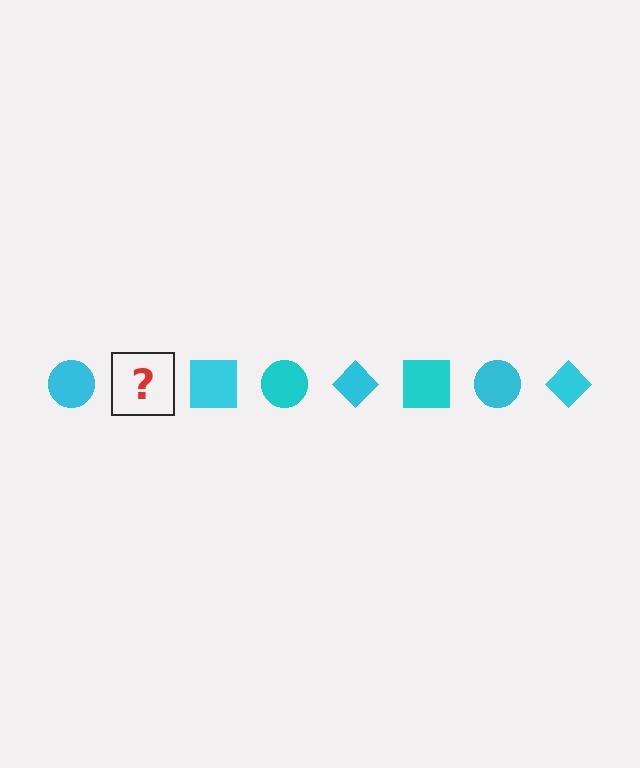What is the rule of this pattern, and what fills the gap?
The rule is that the pattern cycles through circle, diamond, square shapes in cyan. The gap should be filled with a cyan diamond.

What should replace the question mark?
The question mark should be replaced with a cyan diamond.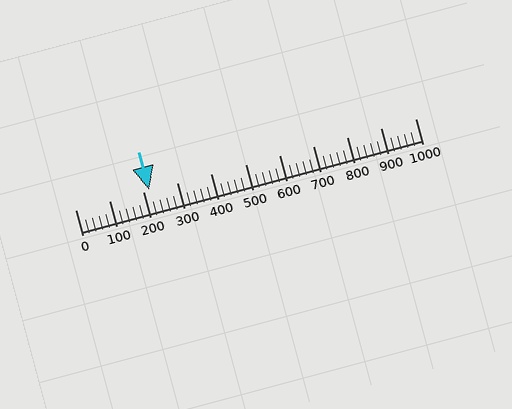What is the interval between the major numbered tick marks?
The major tick marks are spaced 100 units apart.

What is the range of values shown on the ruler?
The ruler shows values from 0 to 1000.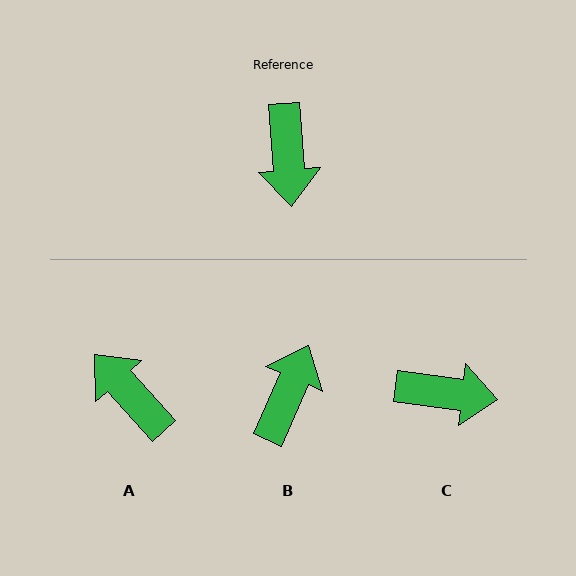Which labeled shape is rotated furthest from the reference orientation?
B, about 152 degrees away.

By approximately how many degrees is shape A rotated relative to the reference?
Approximately 142 degrees clockwise.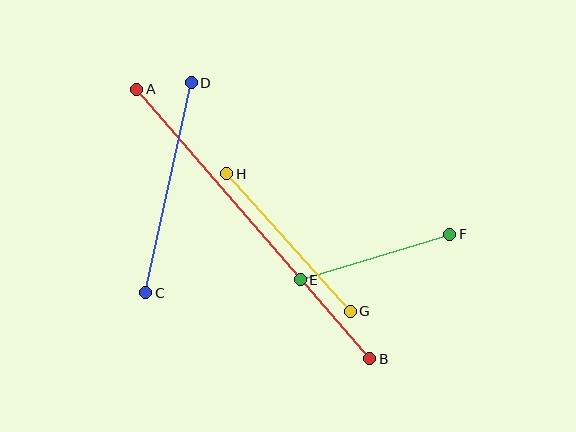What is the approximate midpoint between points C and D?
The midpoint is at approximately (169, 188) pixels.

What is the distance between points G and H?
The distance is approximately 185 pixels.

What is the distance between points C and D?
The distance is approximately 215 pixels.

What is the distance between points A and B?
The distance is approximately 357 pixels.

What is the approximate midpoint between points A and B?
The midpoint is at approximately (253, 224) pixels.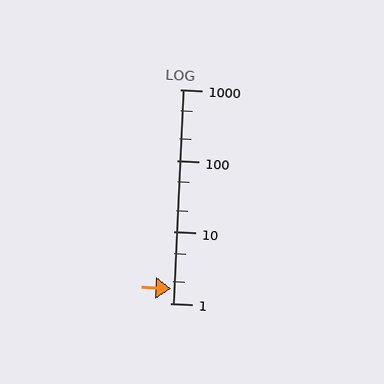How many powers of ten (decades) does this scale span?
The scale spans 3 decades, from 1 to 1000.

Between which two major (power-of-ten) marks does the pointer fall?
The pointer is between 1 and 10.